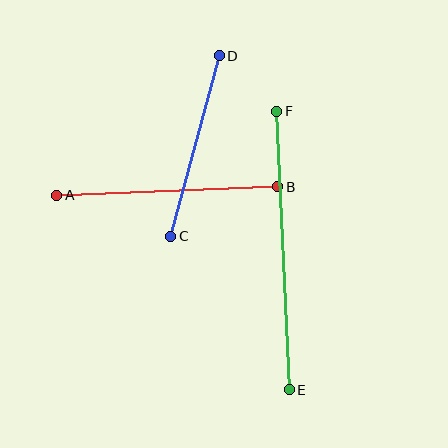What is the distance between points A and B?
The distance is approximately 222 pixels.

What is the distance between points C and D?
The distance is approximately 187 pixels.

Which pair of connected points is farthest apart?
Points E and F are farthest apart.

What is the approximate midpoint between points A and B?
The midpoint is at approximately (167, 191) pixels.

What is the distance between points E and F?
The distance is approximately 278 pixels.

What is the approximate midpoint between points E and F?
The midpoint is at approximately (283, 250) pixels.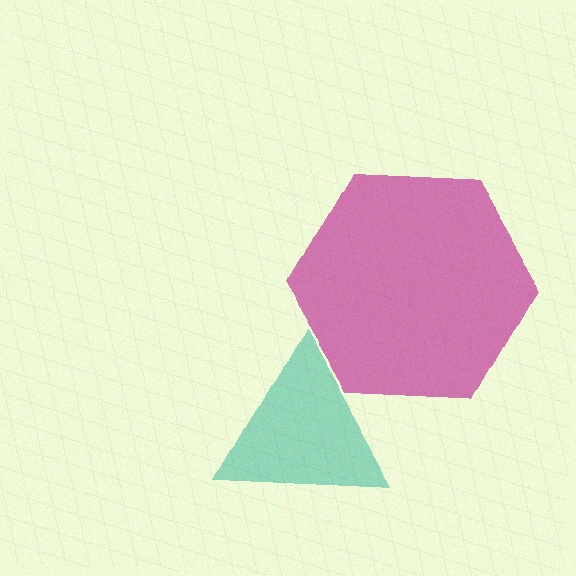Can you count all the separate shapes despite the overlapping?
Yes, there are 2 separate shapes.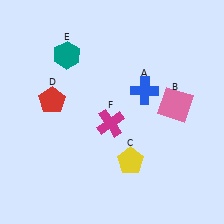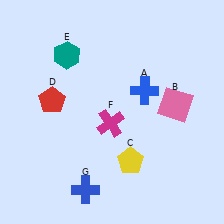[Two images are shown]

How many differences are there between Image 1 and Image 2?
There is 1 difference between the two images.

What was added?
A blue cross (G) was added in Image 2.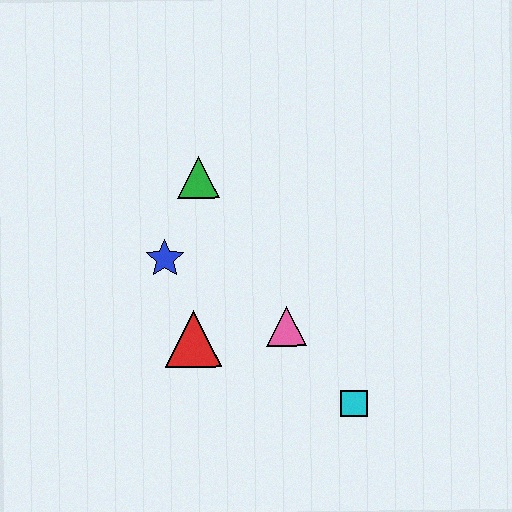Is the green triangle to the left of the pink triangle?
Yes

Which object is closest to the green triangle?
The blue star is closest to the green triangle.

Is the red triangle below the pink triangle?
Yes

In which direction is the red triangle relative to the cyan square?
The red triangle is to the left of the cyan square.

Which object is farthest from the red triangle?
The cyan square is farthest from the red triangle.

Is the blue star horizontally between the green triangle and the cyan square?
No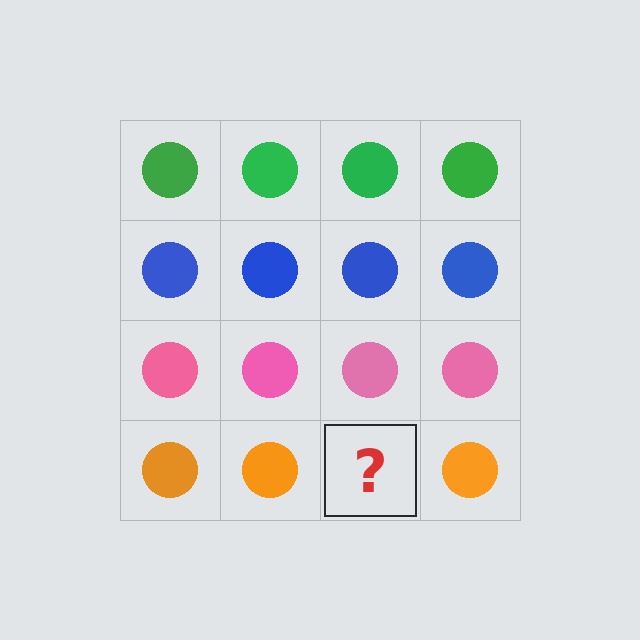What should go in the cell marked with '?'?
The missing cell should contain an orange circle.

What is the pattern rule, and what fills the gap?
The rule is that each row has a consistent color. The gap should be filled with an orange circle.